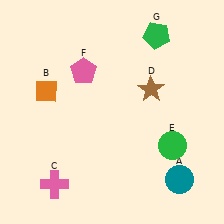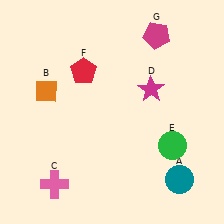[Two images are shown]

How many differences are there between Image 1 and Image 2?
There are 3 differences between the two images.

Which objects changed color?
D changed from brown to magenta. F changed from pink to red. G changed from green to magenta.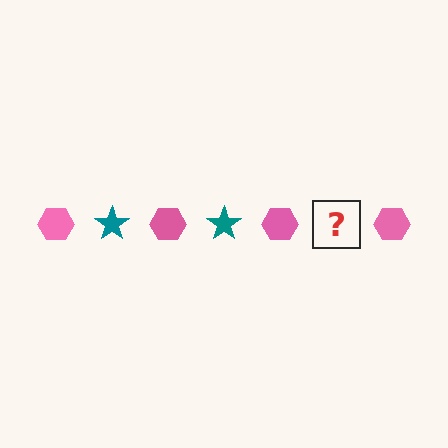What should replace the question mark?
The question mark should be replaced with a teal star.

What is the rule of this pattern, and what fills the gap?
The rule is that the pattern alternates between pink hexagon and teal star. The gap should be filled with a teal star.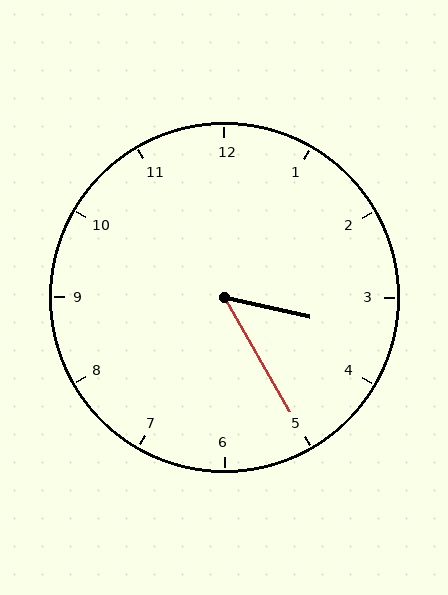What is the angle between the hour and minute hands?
Approximately 48 degrees.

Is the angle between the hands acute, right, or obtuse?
It is acute.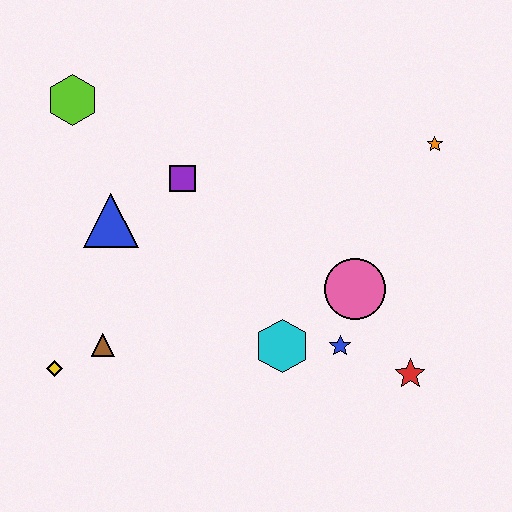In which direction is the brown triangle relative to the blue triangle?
The brown triangle is below the blue triangle.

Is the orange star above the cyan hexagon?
Yes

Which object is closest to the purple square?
The blue triangle is closest to the purple square.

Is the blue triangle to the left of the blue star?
Yes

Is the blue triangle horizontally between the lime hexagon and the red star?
Yes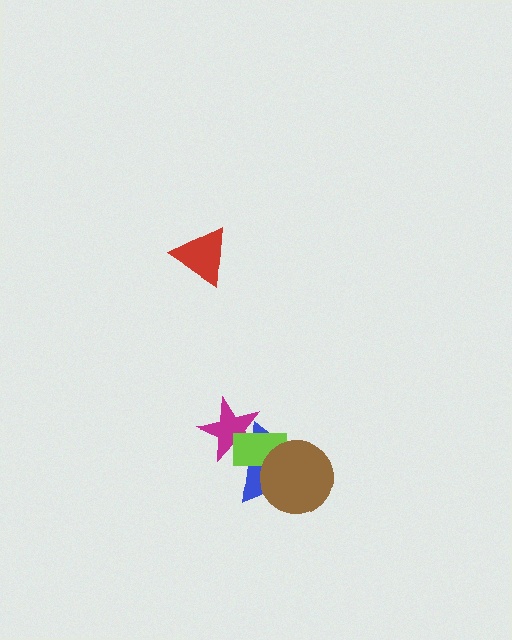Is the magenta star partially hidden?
Yes, it is partially covered by another shape.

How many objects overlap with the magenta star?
2 objects overlap with the magenta star.